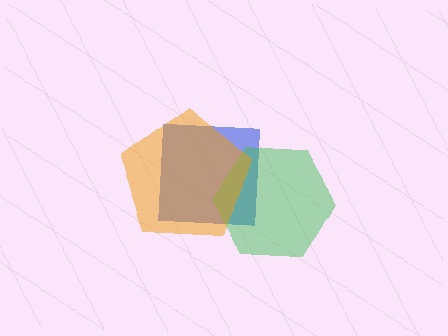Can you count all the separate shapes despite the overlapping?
Yes, there are 3 separate shapes.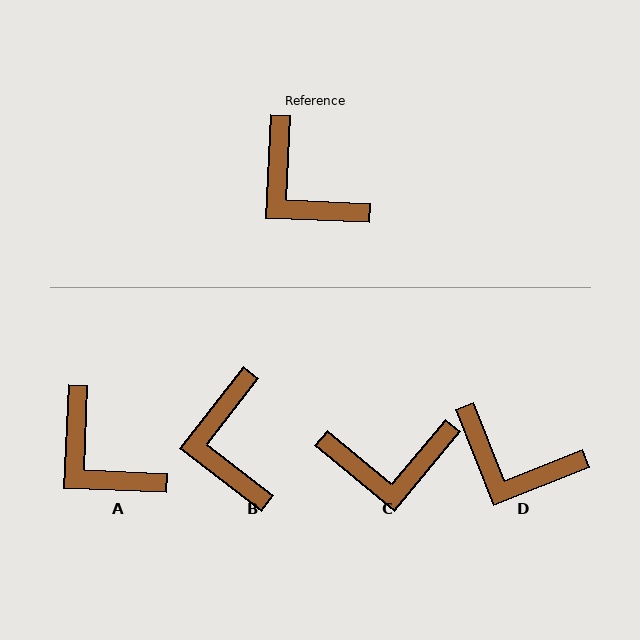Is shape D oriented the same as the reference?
No, it is off by about 24 degrees.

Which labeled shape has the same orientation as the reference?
A.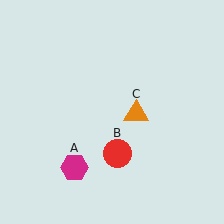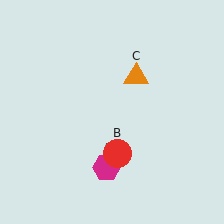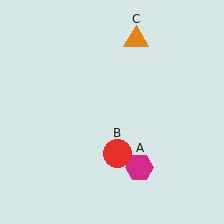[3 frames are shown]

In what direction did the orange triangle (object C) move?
The orange triangle (object C) moved up.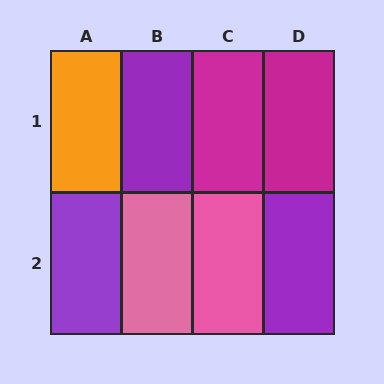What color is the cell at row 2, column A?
Purple.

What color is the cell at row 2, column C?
Pink.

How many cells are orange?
1 cell is orange.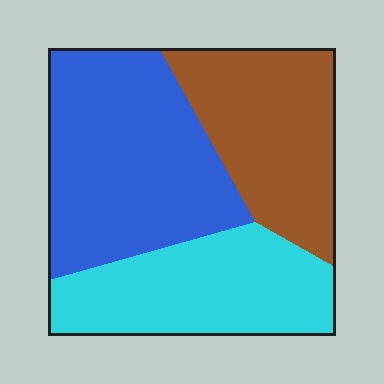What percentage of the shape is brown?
Brown covers roughly 30% of the shape.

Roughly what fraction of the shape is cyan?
Cyan takes up between a sixth and a third of the shape.